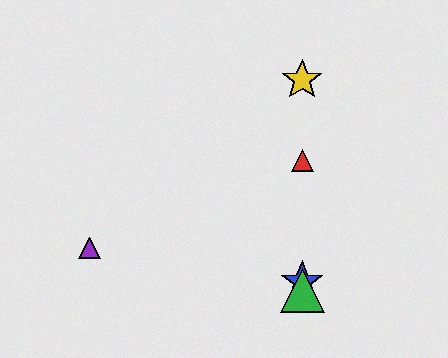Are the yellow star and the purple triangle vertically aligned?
No, the yellow star is at x≈302 and the purple triangle is at x≈89.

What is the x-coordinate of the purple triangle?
The purple triangle is at x≈89.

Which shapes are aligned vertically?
The red triangle, the blue star, the green triangle, the yellow star are aligned vertically.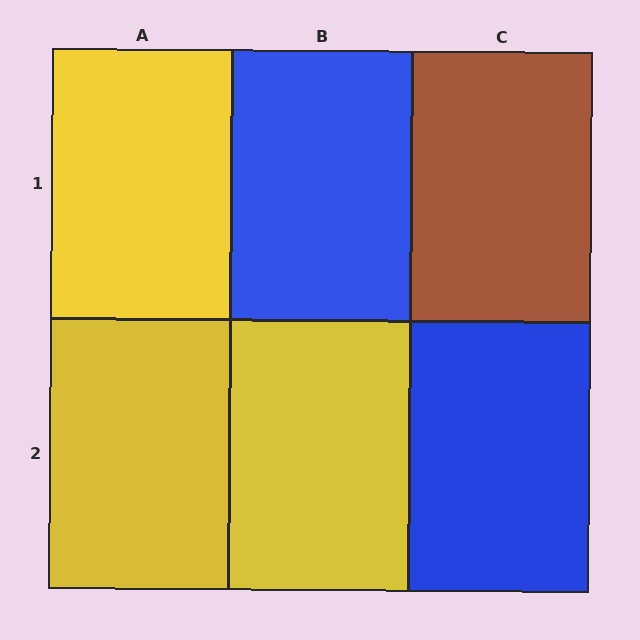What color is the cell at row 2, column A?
Yellow.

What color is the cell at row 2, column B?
Yellow.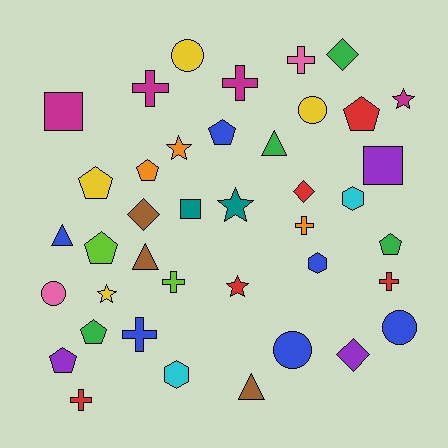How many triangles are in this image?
There are 4 triangles.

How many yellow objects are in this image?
There are 4 yellow objects.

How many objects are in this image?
There are 40 objects.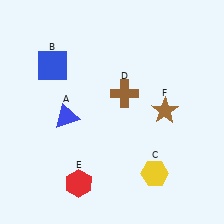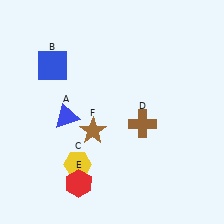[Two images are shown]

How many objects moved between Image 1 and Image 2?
3 objects moved between the two images.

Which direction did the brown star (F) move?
The brown star (F) moved left.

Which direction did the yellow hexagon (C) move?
The yellow hexagon (C) moved left.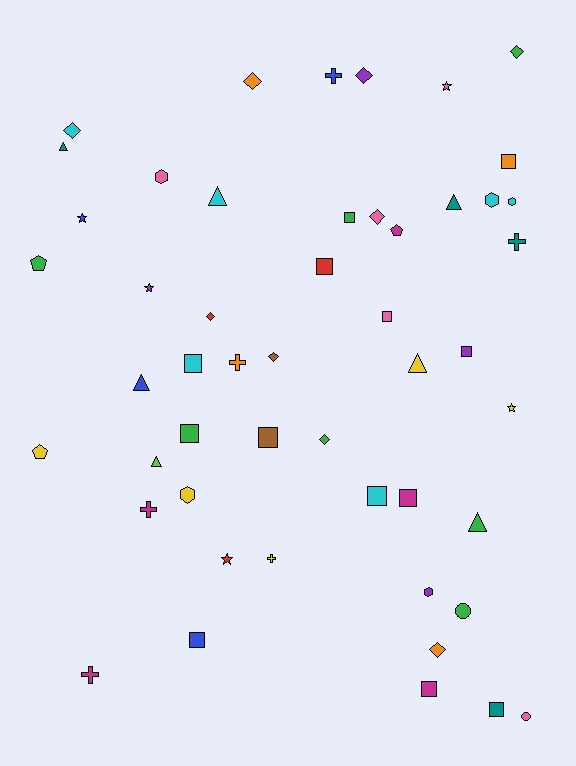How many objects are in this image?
There are 50 objects.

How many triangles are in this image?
There are 7 triangles.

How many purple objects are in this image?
There are 4 purple objects.